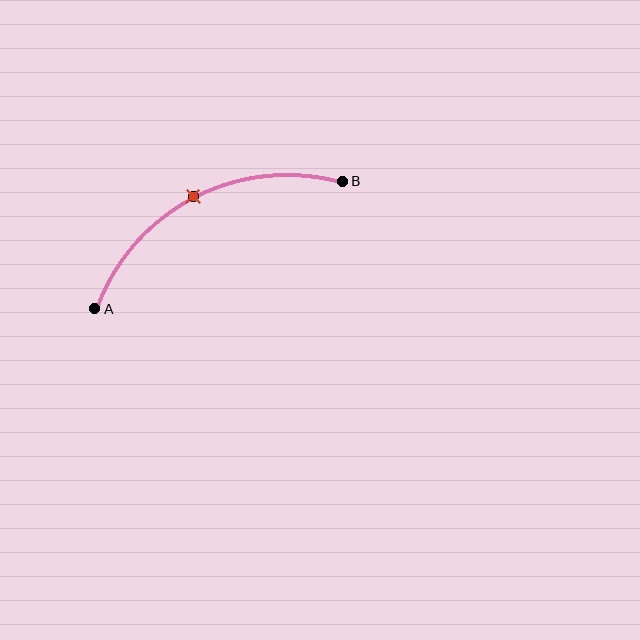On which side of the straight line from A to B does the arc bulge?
The arc bulges above the straight line connecting A and B.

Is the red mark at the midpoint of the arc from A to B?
Yes. The red mark lies on the arc at equal arc-length from both A and B — it is the arc midpoint.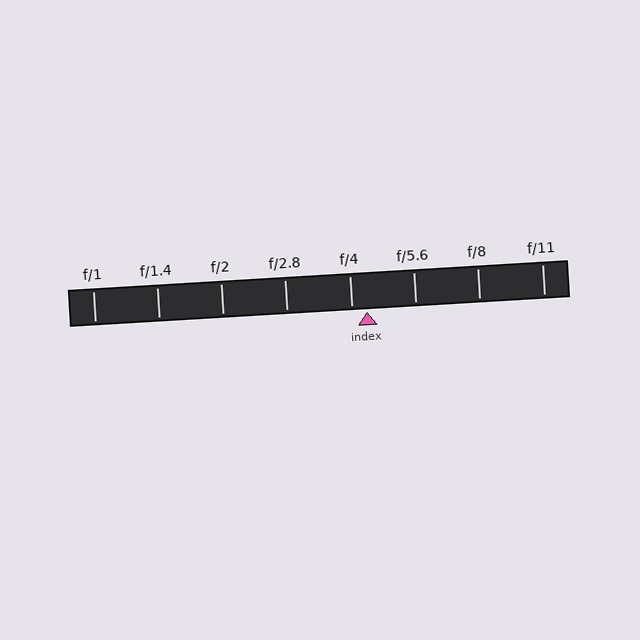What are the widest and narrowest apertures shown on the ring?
The widest aperture shown is f/1 and the narrowest is f/11.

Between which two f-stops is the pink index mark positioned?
The index mark is between f/4 and f/5.6.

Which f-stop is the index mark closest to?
The index mark is closest to f/4.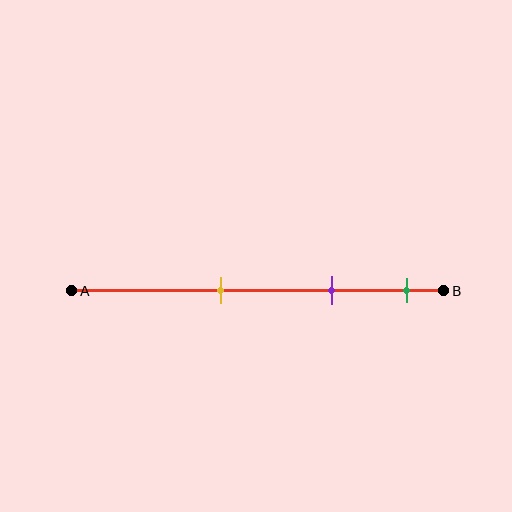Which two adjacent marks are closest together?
The purple and green marks are the closest adjacent pair.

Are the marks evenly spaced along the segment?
Yes, the marks are approximately evenly spaced.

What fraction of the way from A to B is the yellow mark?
The yellow mark is approximately 40% (0.4) of the way from A to B.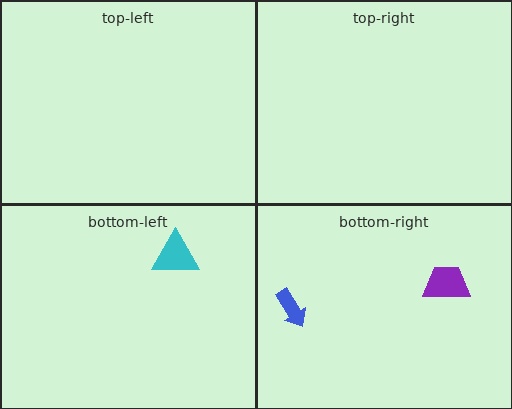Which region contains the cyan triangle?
The bottom-left region.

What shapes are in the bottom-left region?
The cyan triangle.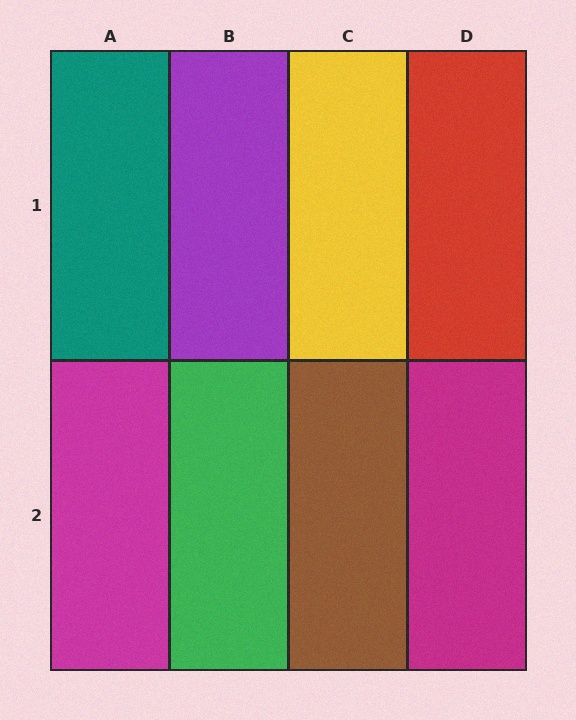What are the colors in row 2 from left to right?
Magenta, green, brown, magenta.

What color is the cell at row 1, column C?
Yellow.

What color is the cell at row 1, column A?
Teal.